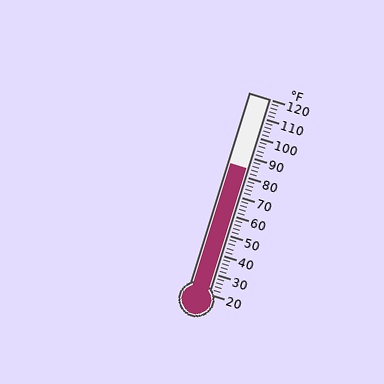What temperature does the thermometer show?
The thermometer shows approximately 84°F.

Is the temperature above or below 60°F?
The temperature is above 60°F.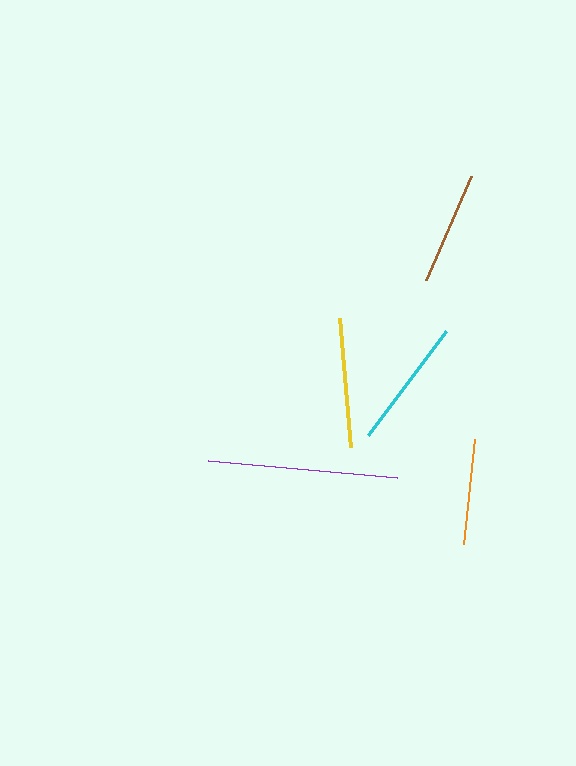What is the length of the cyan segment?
The cyan segment is approximately 130 pixels long.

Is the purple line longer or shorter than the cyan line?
The purple line is longer than the cyan line.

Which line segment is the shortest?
The orange line is the shortest at approximately 106 pixels.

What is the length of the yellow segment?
The yellow segment is approximately 129 pixels long.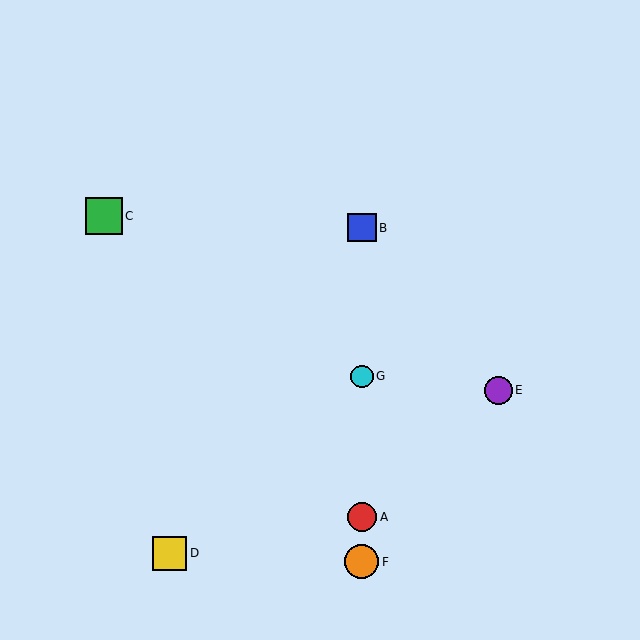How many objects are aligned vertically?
4 objects (A, B, F, G) are aligned vertically.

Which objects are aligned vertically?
Objects A, B, F, G are aligned vertically.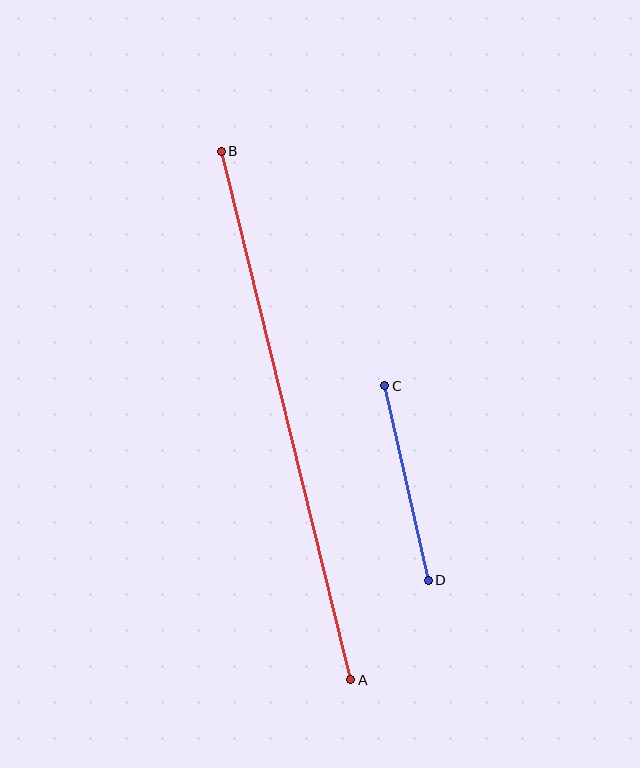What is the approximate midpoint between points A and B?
The midpoint is at approximately (286, 416) pixels.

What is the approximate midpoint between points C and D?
The midpoint is at approximately (407, 483) pixels.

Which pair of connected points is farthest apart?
Points A and B are farthest apart.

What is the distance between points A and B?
The distance is approximately 544 pixels.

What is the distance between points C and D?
The distance is approximately 199 pixels.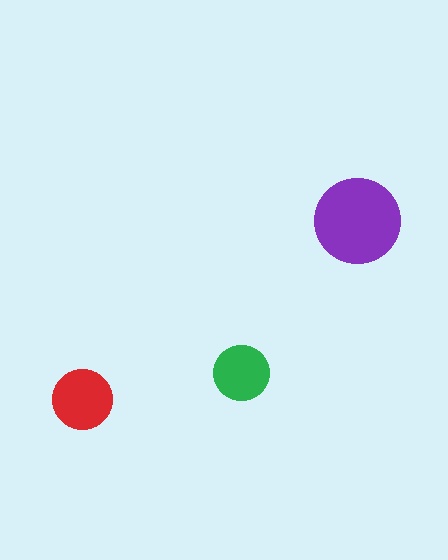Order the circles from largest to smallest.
the purple one, the red one, the green one.